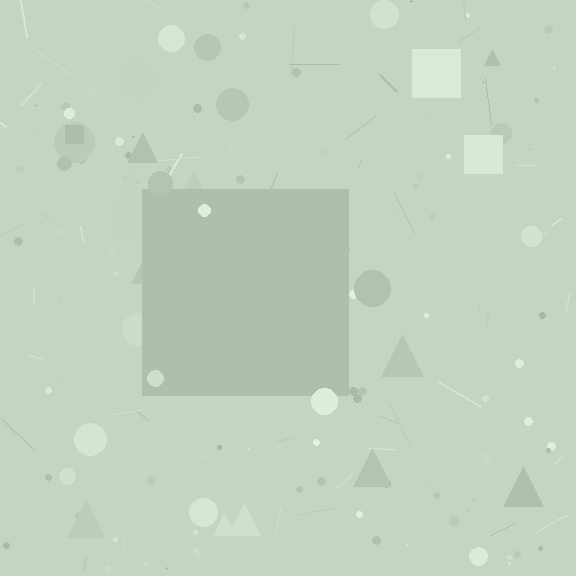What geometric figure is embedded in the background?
A square is embedded in the background.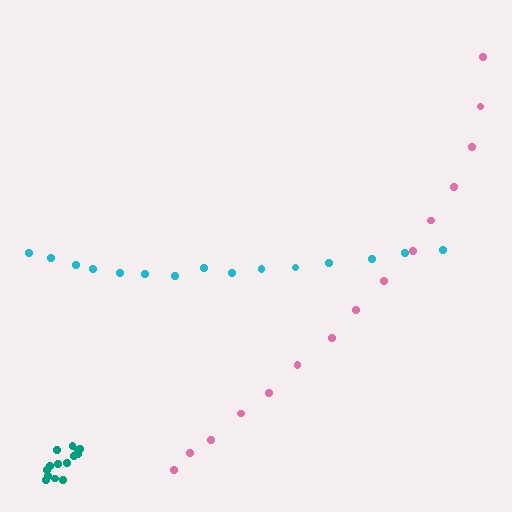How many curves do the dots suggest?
There are 3 distinct paths.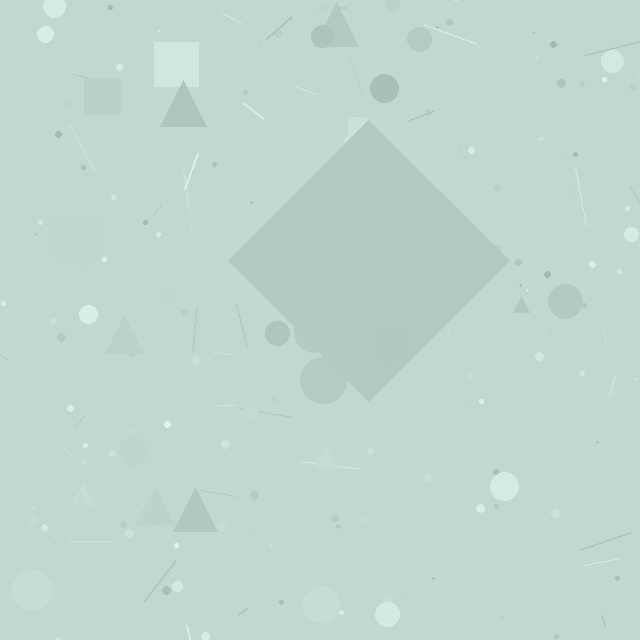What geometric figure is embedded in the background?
A diamond is embedded in the background.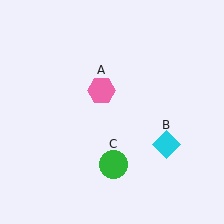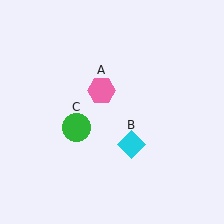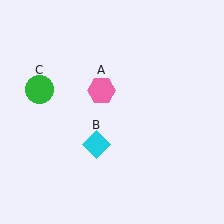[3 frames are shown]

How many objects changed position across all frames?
2 objects changed position: cyan diamond (object B), green circle (object C).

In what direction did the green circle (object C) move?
The green circle (object C) moved up and to the left.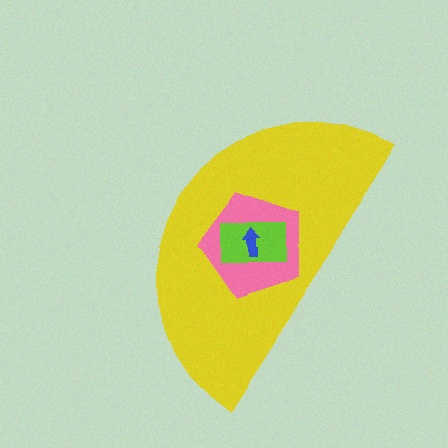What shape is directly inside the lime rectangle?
The blue arrow.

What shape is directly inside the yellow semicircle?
The pink pentagon.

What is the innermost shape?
The blue arrow.